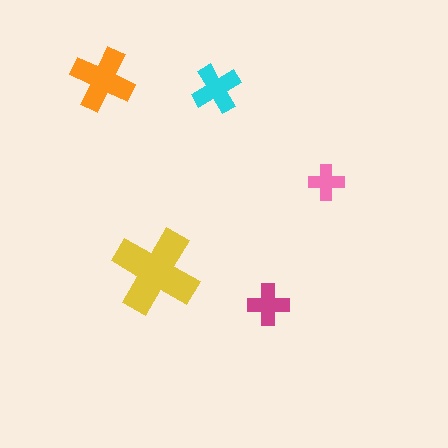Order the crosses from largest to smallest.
the yellow one, the orange one, the cyan one, the magenta one, the pink one.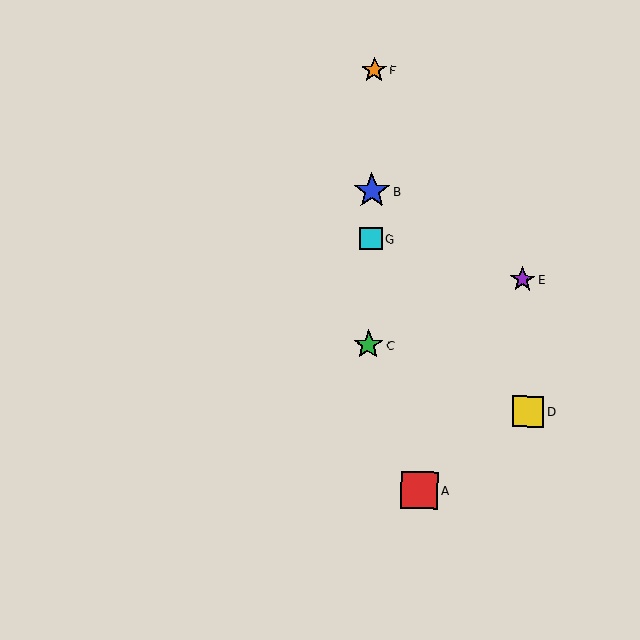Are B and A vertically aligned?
No, B is at x≈372 and A is at x≈419.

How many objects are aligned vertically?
4 objects (B, C, F, G) are aligned vertically.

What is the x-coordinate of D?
Object D is at x≈528.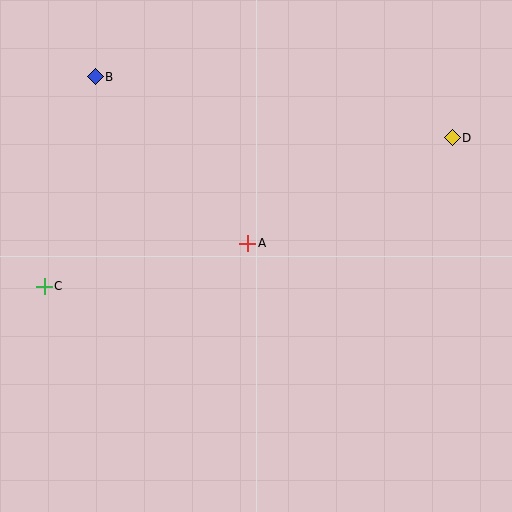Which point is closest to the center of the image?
Point A at (248, 243) is closest to the center.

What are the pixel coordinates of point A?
Point A is at (248, 243).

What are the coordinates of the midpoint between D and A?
The midpoint between D and A is at (350, 190).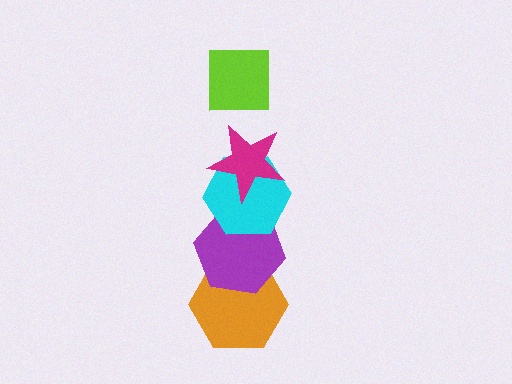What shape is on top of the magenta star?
The lime square is on top of the magenta star.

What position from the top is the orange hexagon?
The orange hexagon is 5th from the top.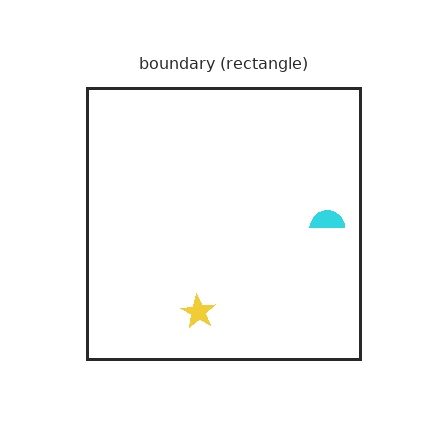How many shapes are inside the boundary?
2 inside, 0 outside.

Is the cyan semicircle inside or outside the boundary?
Inside.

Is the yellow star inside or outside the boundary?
Inside.